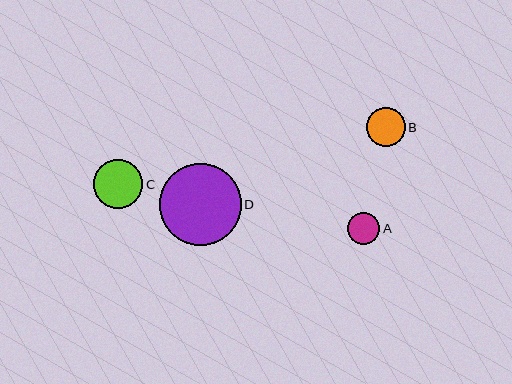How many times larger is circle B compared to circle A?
Circle B is approximately 1.2 times the size of circle A.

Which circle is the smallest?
Circle A is the smallest with a size of approximately 32 pixels.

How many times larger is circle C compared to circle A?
Circle C is approximately 1.6 times the size of circle A.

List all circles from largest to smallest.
From largest to smallest: D, C, B, A.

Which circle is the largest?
Circle D is the largest with a size of approximately 81 pixels.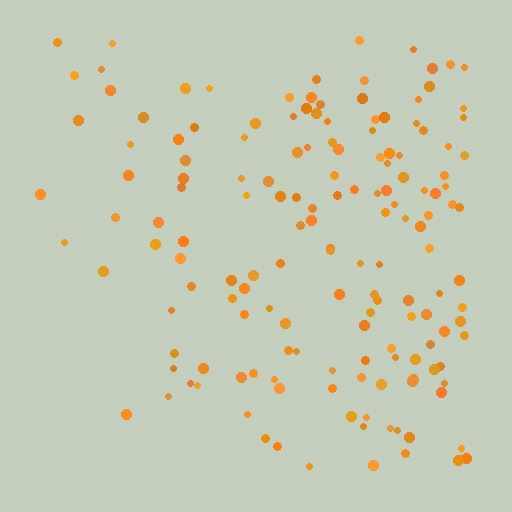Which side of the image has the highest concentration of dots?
The right.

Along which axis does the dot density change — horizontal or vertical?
Horizontal.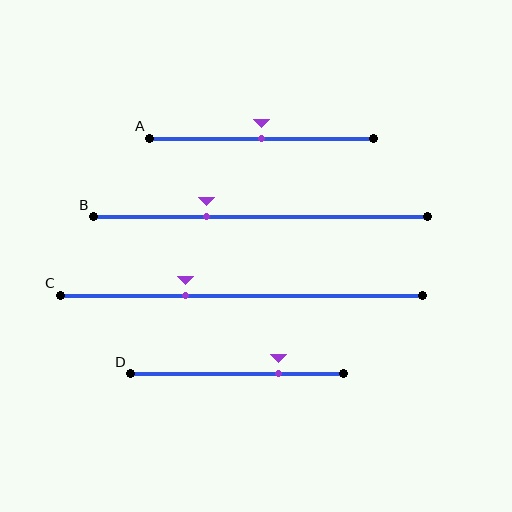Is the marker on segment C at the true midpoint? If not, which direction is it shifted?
No, the marker on segment C is shifted to the left by about 15% of the segment length.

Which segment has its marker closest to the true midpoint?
Segment A has its marker closest to the true midpoint.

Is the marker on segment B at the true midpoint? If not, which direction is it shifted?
No, the marker on segment B is shifted to the left by about 16% of the segment length.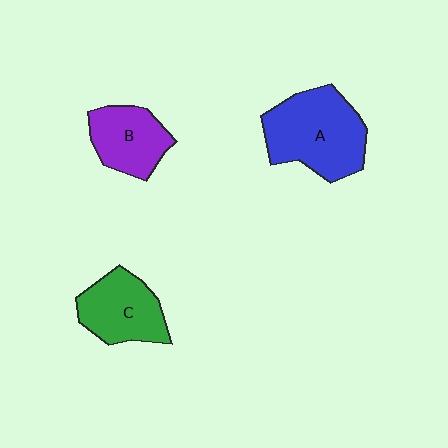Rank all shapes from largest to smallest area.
From largest to smallest: A (blue), C (green), B (purple).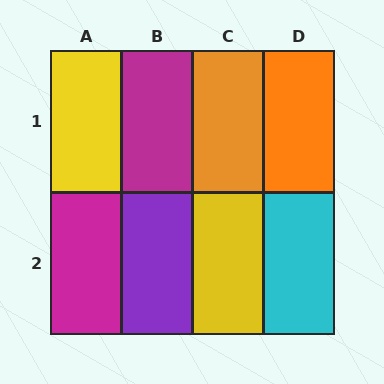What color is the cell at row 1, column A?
Yellow.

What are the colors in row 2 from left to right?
Magenta, purple, yellow, cyan.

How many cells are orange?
2 cells are orange.